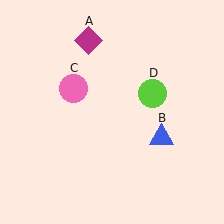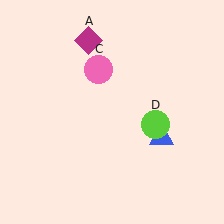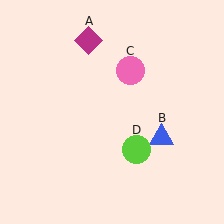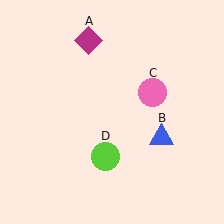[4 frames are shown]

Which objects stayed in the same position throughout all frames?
Magenta diamond (object A) and blue triangle (object B) remained stationary.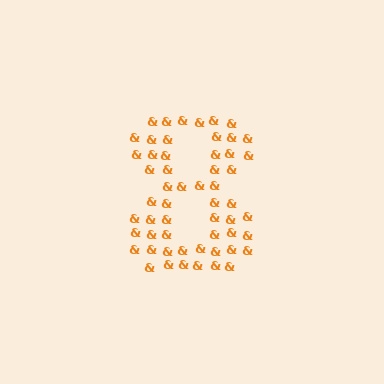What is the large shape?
The large shape is the digit 8.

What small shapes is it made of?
It is made of small ampersands.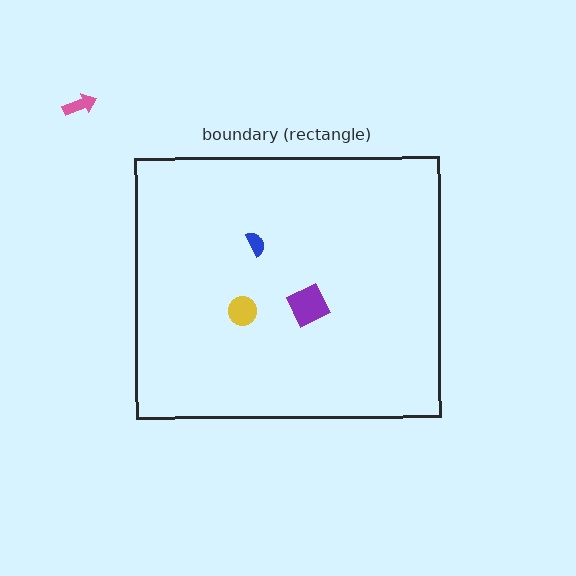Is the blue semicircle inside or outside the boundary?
Inside.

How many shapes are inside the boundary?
3 inside, 1 outside.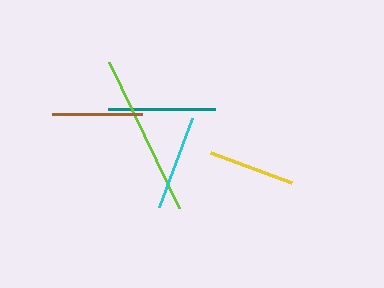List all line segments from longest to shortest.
From longest to shortest: lime, teal, cyan, brown, yellow.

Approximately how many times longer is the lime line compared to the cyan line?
The lime line is approximately 1.7 times the length of the cyan line.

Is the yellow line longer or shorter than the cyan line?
The cyan line is longer than the yellow line.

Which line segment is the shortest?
The yellow line is the shortest at approximately 87 pixels.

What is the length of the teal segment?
The teal segment is approximately 107 pixels long.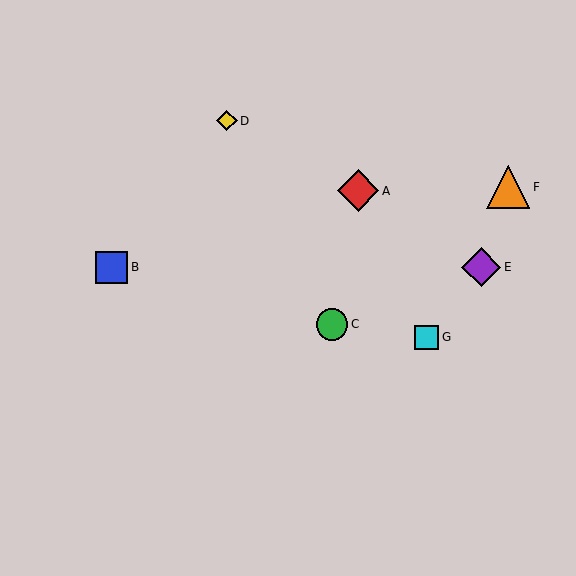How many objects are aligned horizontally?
2 objects (B, E) are aligned horizontally.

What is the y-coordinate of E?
Object E is at y≈267.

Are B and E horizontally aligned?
Yes, both are at y≈267.